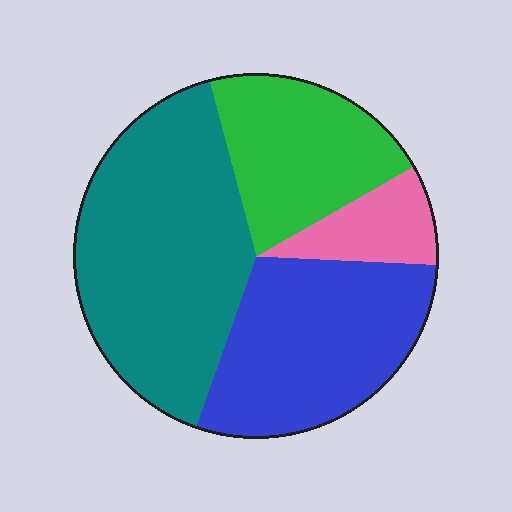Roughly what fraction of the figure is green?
Green covers 21% of the figure.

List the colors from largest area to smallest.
From largest to smallest: teal, blue, green, pink.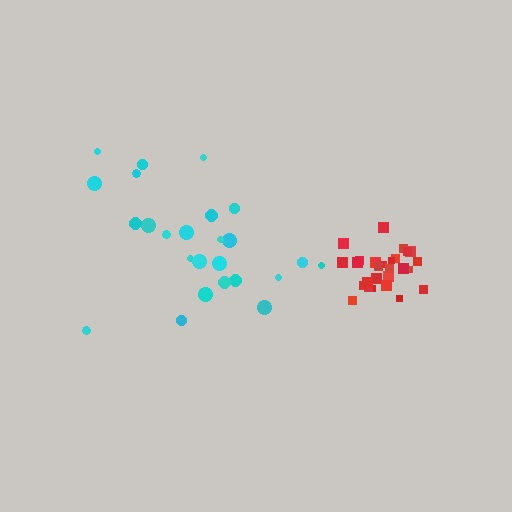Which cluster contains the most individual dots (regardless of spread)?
Red (28).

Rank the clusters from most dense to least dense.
red, cyan.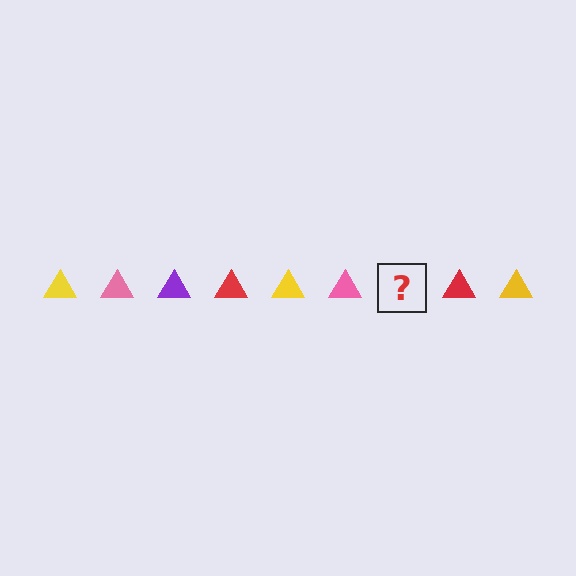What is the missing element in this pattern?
The missing element is a purple triangle.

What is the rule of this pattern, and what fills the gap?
The rule is that the pattern cycles through yellow, pink, purple, red triangles. The gap should be filled with a purple triangle.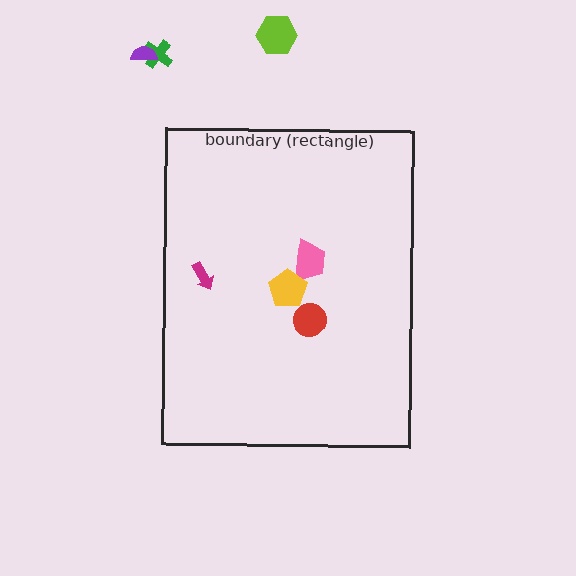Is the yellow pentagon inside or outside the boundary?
Inside.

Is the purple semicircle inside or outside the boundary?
Outside.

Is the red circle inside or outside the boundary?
Inside.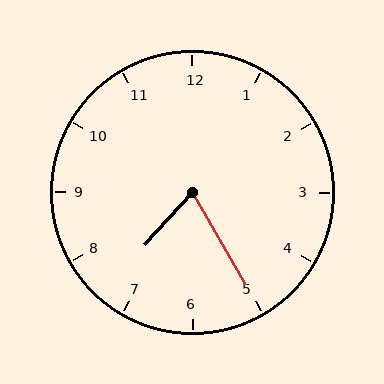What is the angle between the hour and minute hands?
Approximately 72 degrees.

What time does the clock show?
7:25.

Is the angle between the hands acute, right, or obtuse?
It is acute.